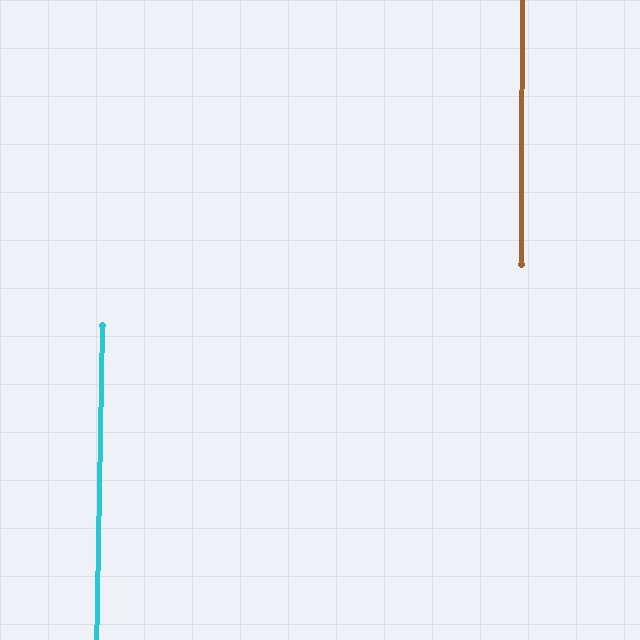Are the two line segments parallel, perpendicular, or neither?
Parallel — their directions differ by only 0.8°.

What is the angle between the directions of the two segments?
Approximately 1 degree.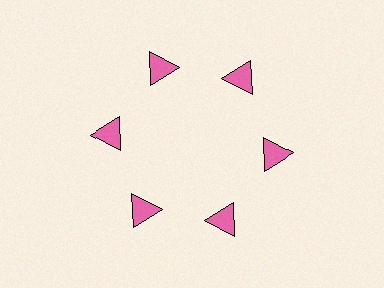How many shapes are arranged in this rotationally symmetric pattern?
There are 6 shapes, arranged in 6 groups of 1.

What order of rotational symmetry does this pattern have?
This pattern has 6-fold rotational symmetry.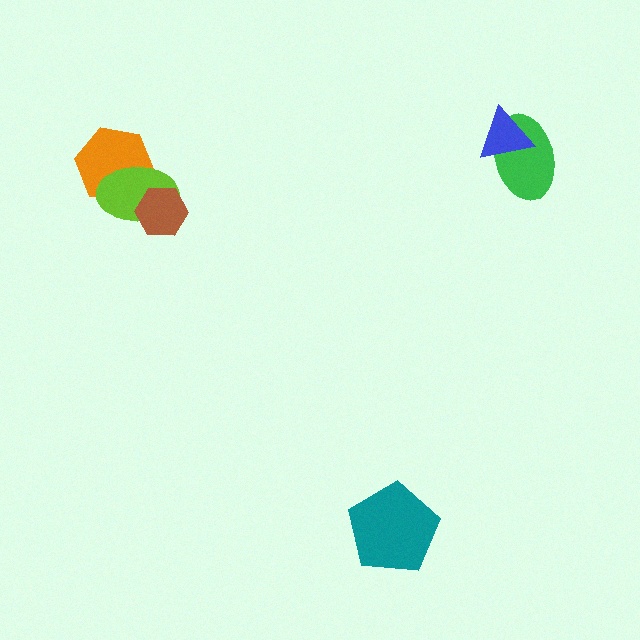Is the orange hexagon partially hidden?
Yes, it is partially covered by another shape.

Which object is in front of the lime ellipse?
The brown hexagon is in front of the lime ellipse.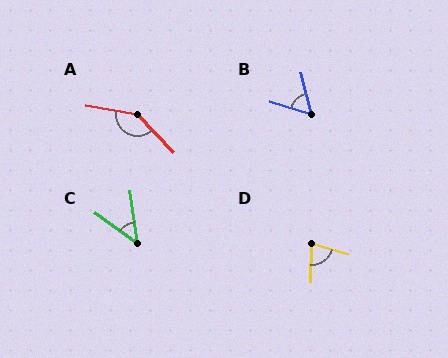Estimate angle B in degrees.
Approximately 59 degrees.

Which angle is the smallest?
C, at approximately 46 degrees.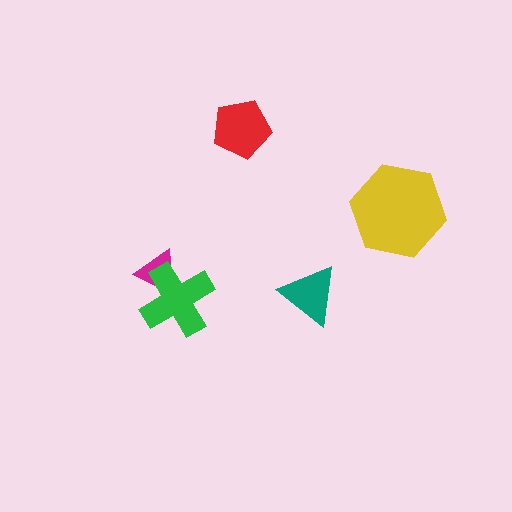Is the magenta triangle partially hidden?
Yes, it is partially covered by another shape.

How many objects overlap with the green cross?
1 object overlaps with the green cross.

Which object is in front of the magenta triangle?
The green cross is in front of the magenta triangle.